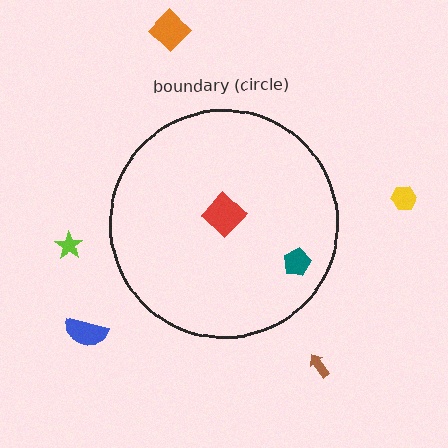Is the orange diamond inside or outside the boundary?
Outside.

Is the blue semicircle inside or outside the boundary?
Outside.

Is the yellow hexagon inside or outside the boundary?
Outside.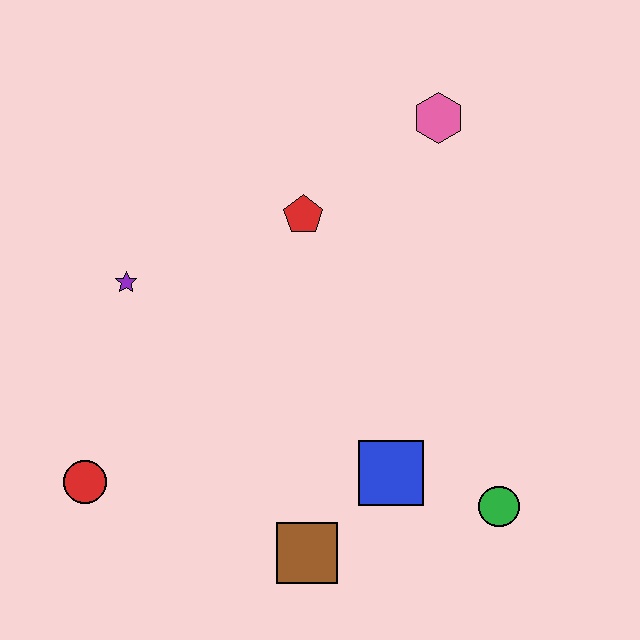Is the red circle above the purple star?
No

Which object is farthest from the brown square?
The pink hexagon is farthest from the brown square.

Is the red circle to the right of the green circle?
No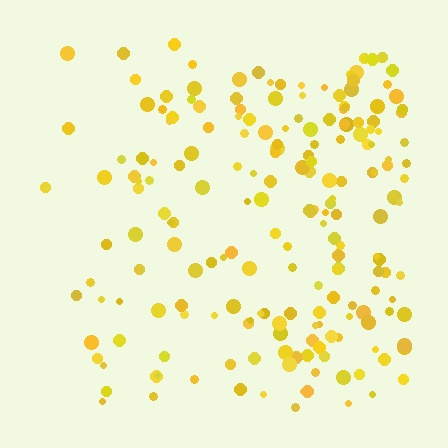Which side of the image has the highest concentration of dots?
The right.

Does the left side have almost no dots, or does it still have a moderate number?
Still a moderate number, just noticeably fewer than the right.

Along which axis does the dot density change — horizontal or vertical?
Horizontal.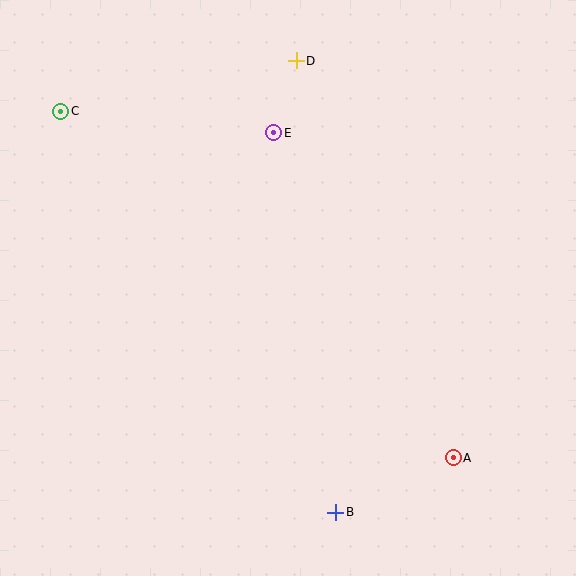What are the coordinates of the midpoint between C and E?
The midpoint between C and E is at (167, 122).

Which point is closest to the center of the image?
Point E at (274, 133) is closest to the center.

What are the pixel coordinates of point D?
Point D is at (296, 61).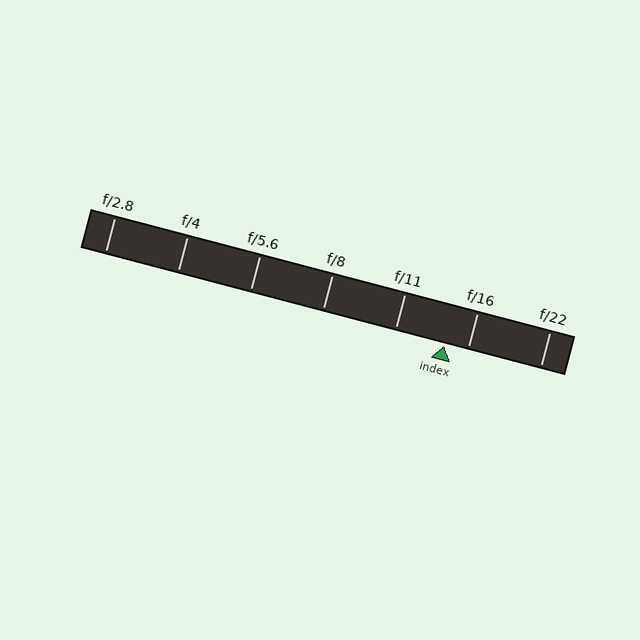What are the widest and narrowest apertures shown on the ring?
The widest aperture shown is f/2.8 and the narrowest is f/22.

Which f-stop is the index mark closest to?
The index mark is closest to f/16.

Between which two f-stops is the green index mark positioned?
The index mark is between f/11 and f/16.